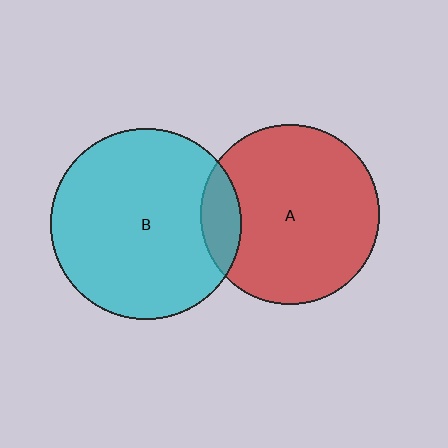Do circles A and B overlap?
Yes.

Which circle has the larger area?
Circle B (cyan).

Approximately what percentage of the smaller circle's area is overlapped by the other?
Approximately 15%.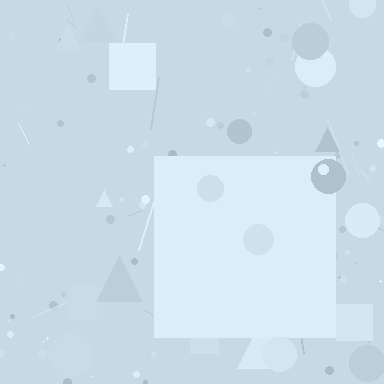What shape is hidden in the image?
A square is hidden in the image.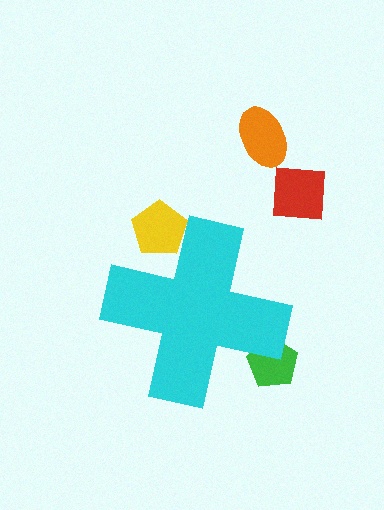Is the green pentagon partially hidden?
Yes, the green pentagon is partially hidden behind the cyan cross.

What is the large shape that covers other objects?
A cyan cross.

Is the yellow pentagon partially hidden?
Yes, the yellow pentagon is partially hidden behind the cyan cross.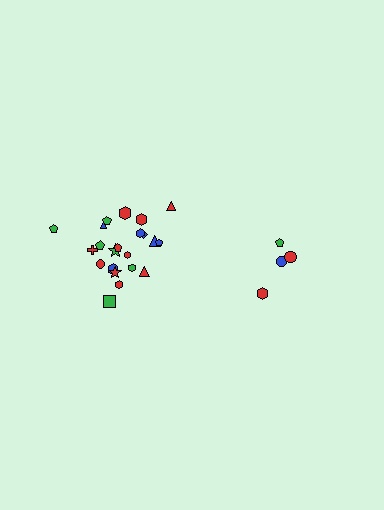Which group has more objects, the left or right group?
The left group.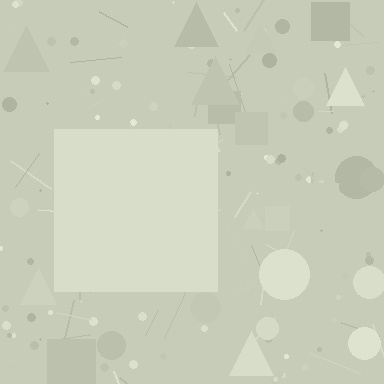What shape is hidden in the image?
A square is hidden in the image.